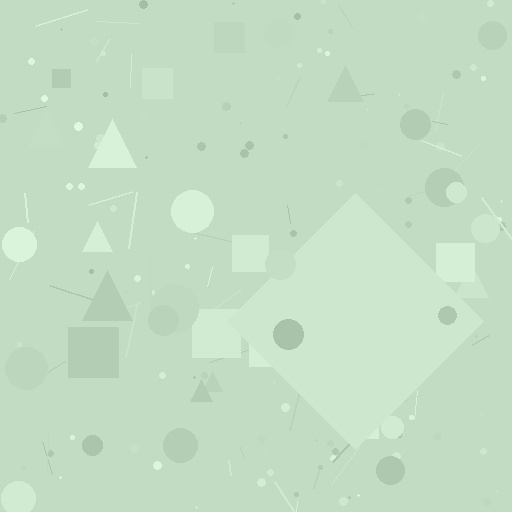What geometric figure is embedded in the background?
A diamond is embedded in the background.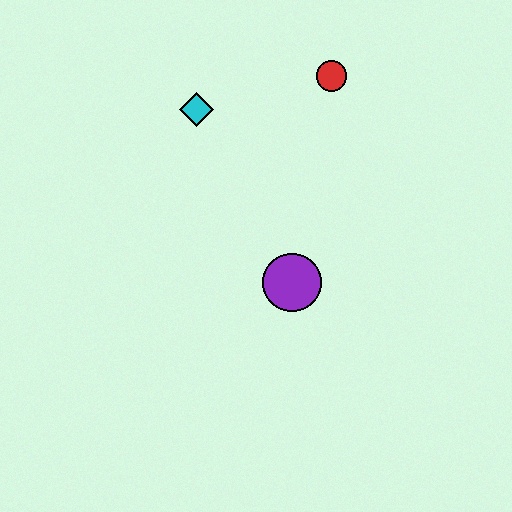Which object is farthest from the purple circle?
The red circle is farthest from the purple circle.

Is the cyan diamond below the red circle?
Yes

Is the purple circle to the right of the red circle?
No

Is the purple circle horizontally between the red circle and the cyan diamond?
Yes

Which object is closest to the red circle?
The cyan diamond is closest to the red circle.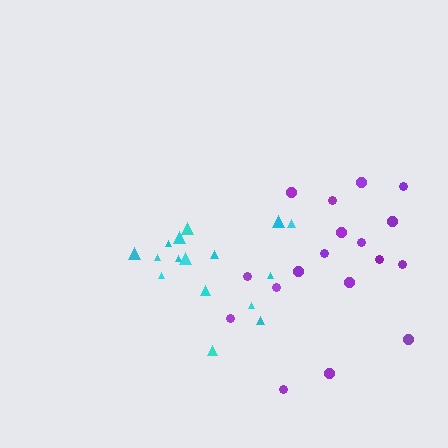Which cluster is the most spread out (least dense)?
Purple.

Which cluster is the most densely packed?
Cyan.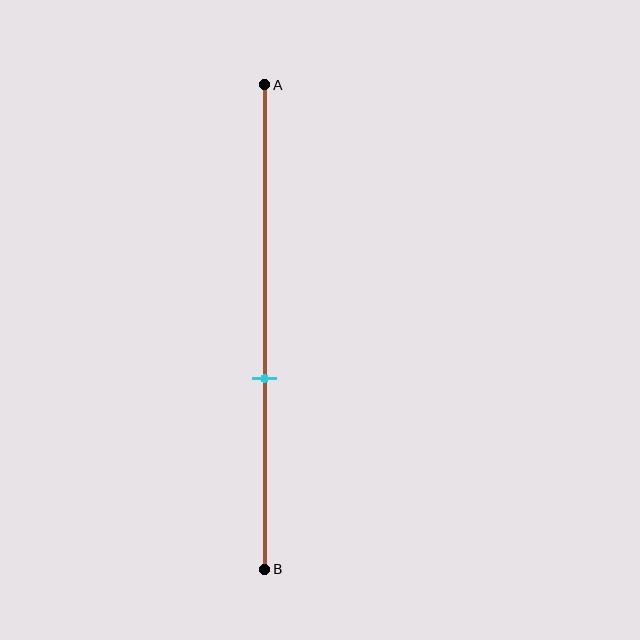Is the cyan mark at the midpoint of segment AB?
No, the mark is at about 60% from A, not at the 50% midpoint.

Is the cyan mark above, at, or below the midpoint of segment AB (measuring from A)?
The cyan mark is below the midpoint of segment AB.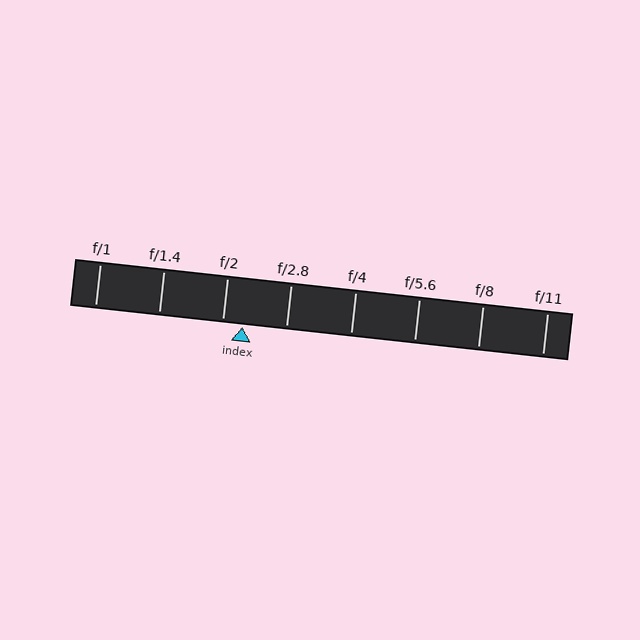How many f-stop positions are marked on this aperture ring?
There are 8 f-stop positions marked.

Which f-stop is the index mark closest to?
The index mark is closest to f/2.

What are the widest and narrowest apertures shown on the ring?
The widest aperture shown is f/1 and the narrowest is f/11.